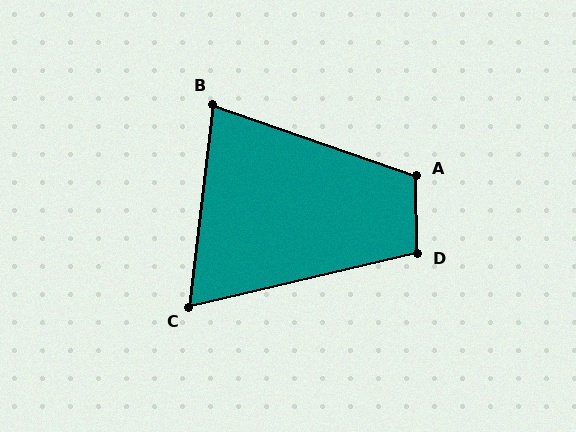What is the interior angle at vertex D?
Approximately 103 degrees (obtuse).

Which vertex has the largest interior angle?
A, at approximately 110 degrees.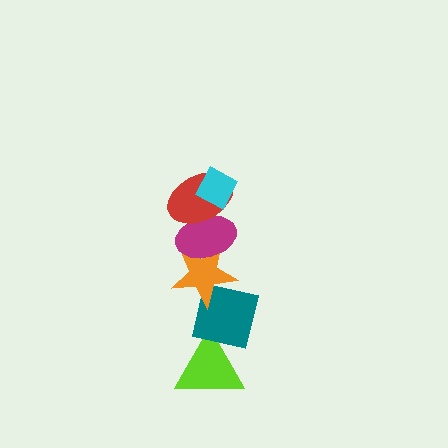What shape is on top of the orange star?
The magenta ellipse is on top of the orange star.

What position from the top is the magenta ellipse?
The magenta ellipse is 3rd from the top.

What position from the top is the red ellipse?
The red ellipse is 2nd from the top.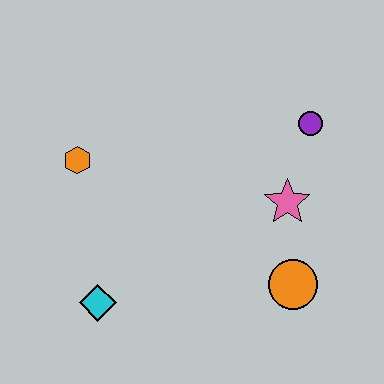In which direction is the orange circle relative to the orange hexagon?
The orange circle is to the right of the orange hexagon.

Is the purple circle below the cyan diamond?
No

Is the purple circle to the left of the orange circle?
No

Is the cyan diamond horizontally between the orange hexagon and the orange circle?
Yes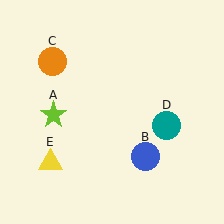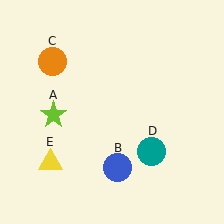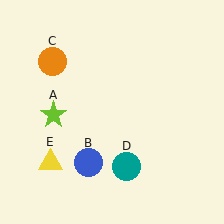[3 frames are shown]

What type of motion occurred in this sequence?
The blue circle (object B), teal circle (object D) rotated clockwise around the center of the scene.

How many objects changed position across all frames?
2 objects changed position: blue circle (object B), teal circle (object D).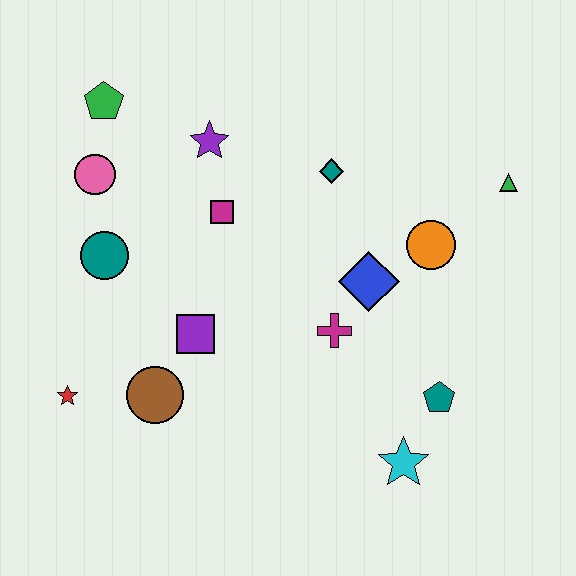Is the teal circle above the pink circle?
No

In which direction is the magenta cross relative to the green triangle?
The magenta cross is to the left of the green triangle.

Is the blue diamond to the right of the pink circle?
Yes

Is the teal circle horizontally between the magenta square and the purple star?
No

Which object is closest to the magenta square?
The purple star is closest to the magenta square.